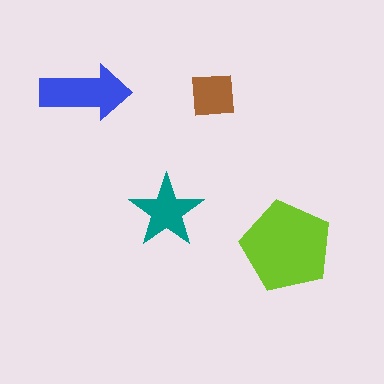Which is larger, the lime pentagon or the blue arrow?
The lime pentagon.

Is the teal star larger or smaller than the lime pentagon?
Smaller.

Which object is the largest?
The lime pentagon.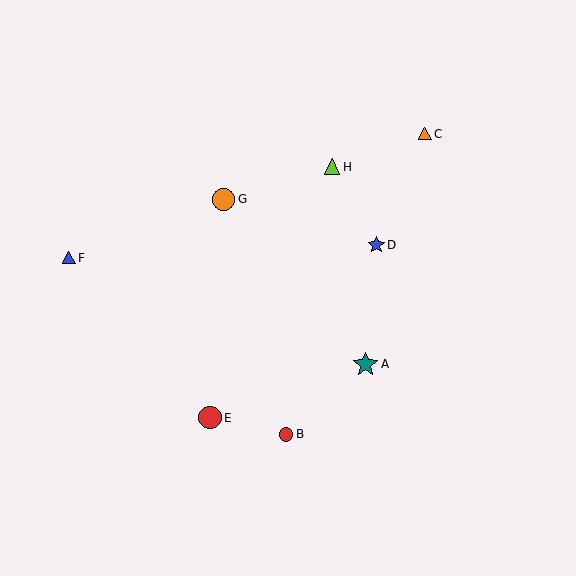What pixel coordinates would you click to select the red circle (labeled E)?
Click at (210, 418) to select the red circle E.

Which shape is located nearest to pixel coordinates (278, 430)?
The red circle (labeled B) at (286, 434) is nearest to that location.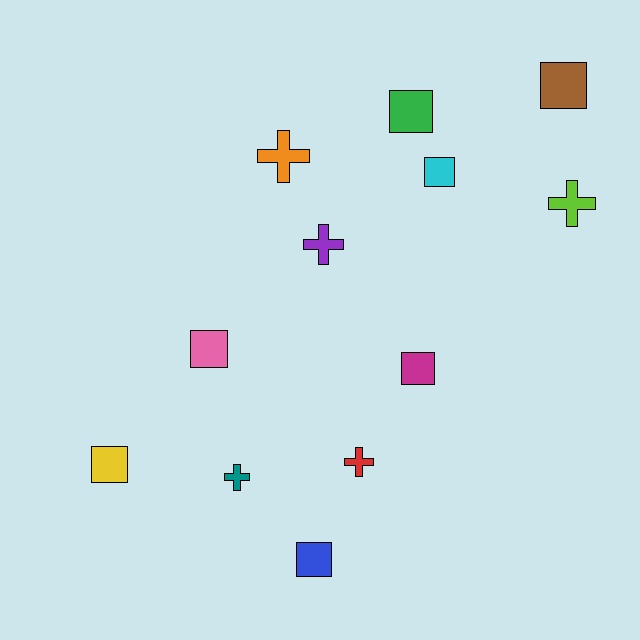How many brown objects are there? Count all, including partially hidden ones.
There is 1 brown object.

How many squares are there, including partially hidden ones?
There are 7 squares.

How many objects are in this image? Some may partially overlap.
There are 12 objects.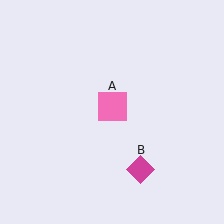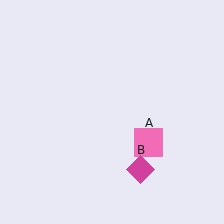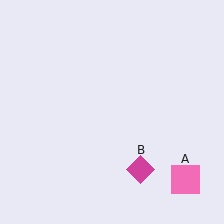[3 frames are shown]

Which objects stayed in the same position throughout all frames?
Magenta diamond (object B) remained stationary.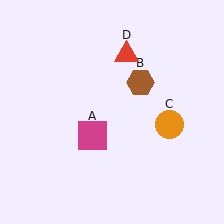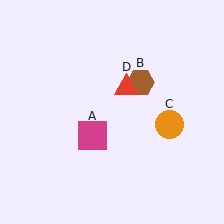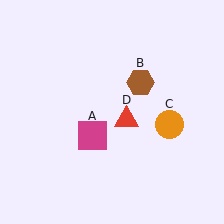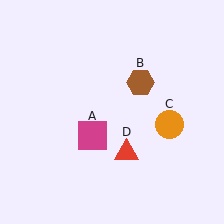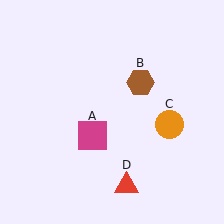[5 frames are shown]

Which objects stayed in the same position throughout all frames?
Magenta square (object A) and brown hexagon (object B) and orange circle (object C) remained stationary.